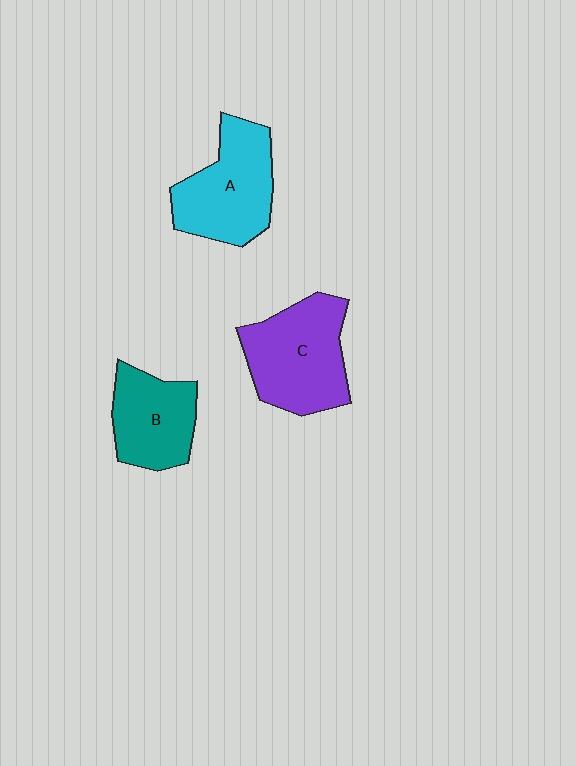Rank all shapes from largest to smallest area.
From largest to smallest: C (purple), A (cyan), B (teal).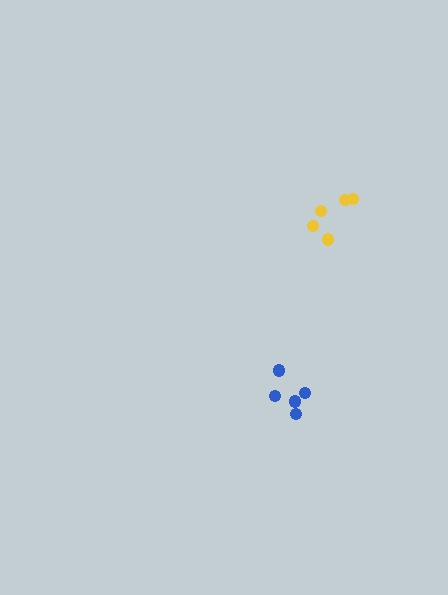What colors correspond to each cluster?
The clusters are colored: blue, yellow.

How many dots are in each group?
Group 1: 5 dots, Group 2: 5 dots (10 total).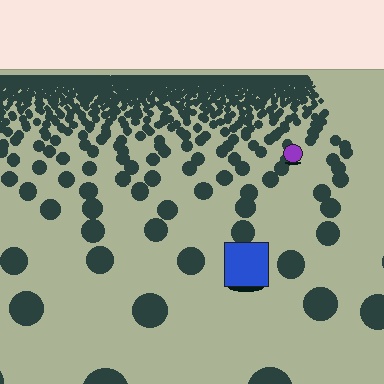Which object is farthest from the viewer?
The purple circle is farthest from the viewer. It appears smaller and the ground texture around it is denser.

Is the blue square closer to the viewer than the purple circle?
Yes. The blue square is closer — you can tell from the texture gradient: the ground texture is coarser near it.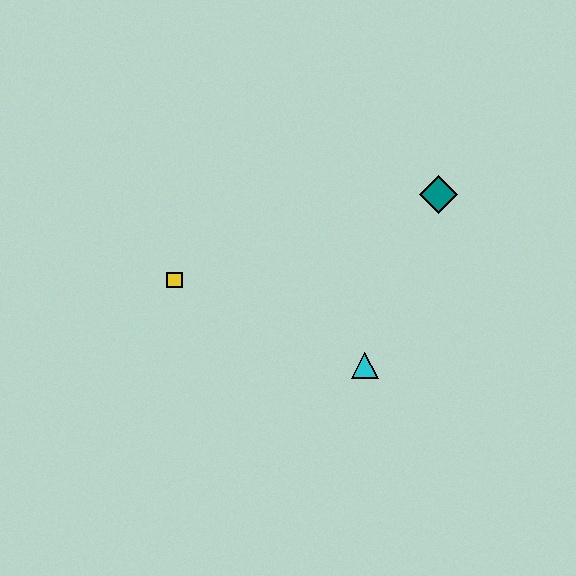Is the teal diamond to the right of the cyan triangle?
Yes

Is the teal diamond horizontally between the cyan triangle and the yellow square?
No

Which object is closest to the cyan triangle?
The teal diamond is closest to the cyan triangle.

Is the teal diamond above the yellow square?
Yes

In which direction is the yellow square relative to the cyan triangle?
The yellow square is to the left of the cyan triangle.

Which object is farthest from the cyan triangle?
The yellow square is farthest from the cyan triangle.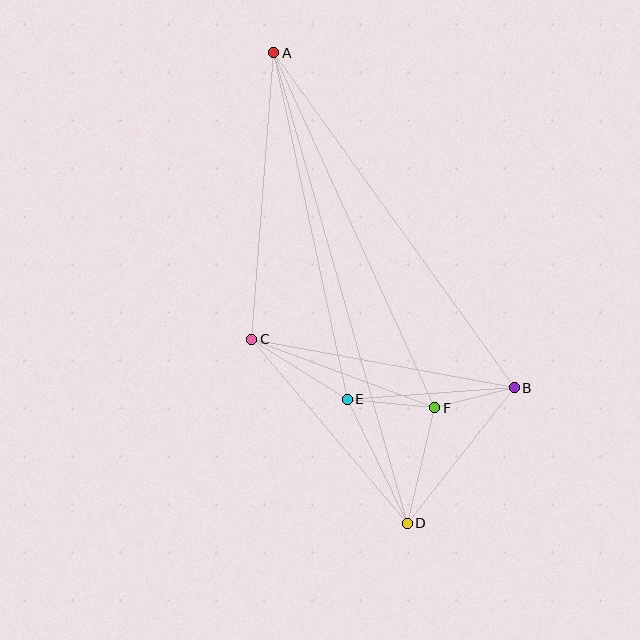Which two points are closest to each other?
Points B and F are closest to each other.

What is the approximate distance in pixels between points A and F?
The distance between A and F is approximately 390 pixels.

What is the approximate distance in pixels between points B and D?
The distance between B and D is approximately 173 pixels.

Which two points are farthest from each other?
Points A and D are farthest from each other.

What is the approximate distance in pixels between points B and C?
The distance between B and C is approximately 267 pixels.